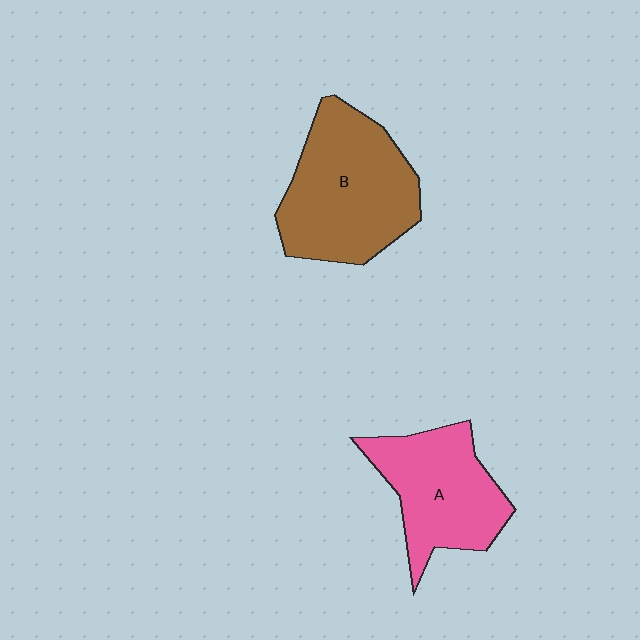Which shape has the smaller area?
Shape A (pink).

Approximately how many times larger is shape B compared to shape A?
Approximately 1.3 times.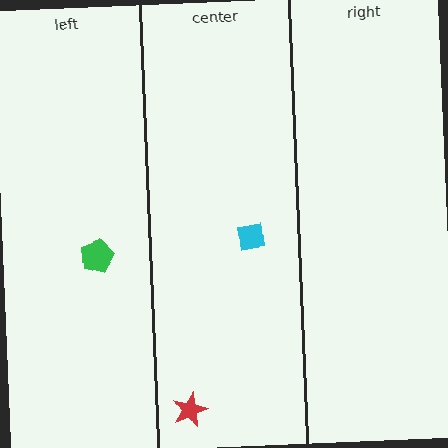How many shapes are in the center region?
2.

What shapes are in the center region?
The red star, the cyan square.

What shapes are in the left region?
The green pentagon.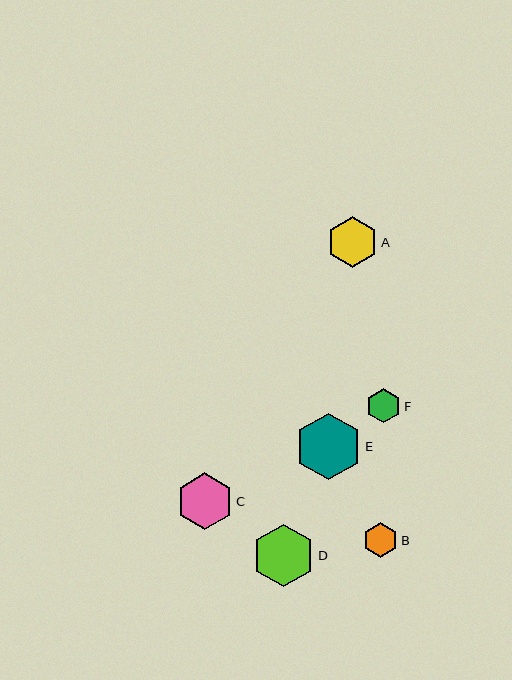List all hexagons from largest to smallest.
From largest to smallest: E, D, C, A, B, F.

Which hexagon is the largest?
Hexagon E is the largest with a size of approximately 67 pixels.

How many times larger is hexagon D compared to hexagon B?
Hexagon D is approximately 1.8 times the size of hexagon B.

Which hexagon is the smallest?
Hexagon F is the smallest with a size of approximately 35 pixels.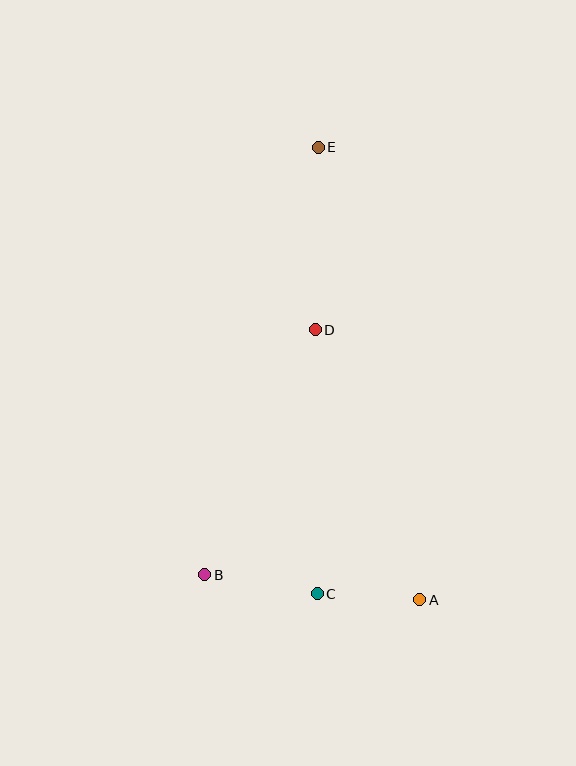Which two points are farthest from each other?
Points A and E are farthest from each other.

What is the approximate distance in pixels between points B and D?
The distance between B and D is approximately 269 pixels.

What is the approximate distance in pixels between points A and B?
The distance between A and B is approximately 217 pixels.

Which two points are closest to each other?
Points A and C are closest to each other.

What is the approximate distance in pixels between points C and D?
The distance between C and D is approximately 264 pixels.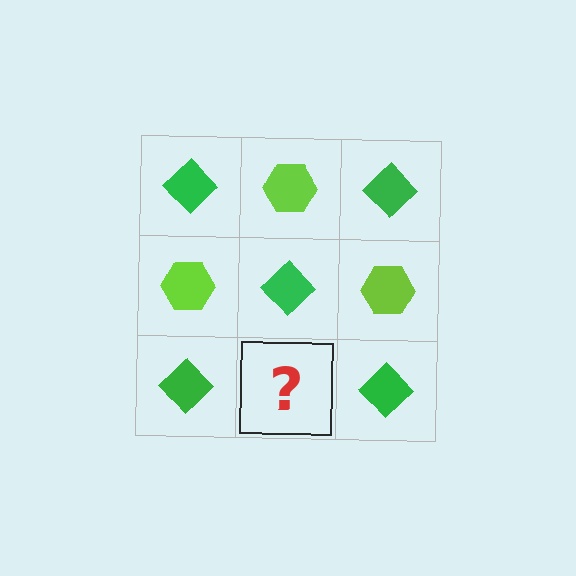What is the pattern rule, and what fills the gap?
The rule is that it alternates green diamond and lime hexagon in a checkerboard pattern. The gap should be filled with a lime hexagon.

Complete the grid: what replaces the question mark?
The question mark should be replaced with a lime hexagon.